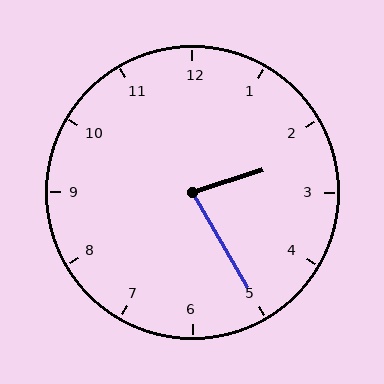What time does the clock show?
2:25.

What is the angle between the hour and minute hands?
Approximately 78 degrees.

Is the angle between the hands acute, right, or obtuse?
It is acute.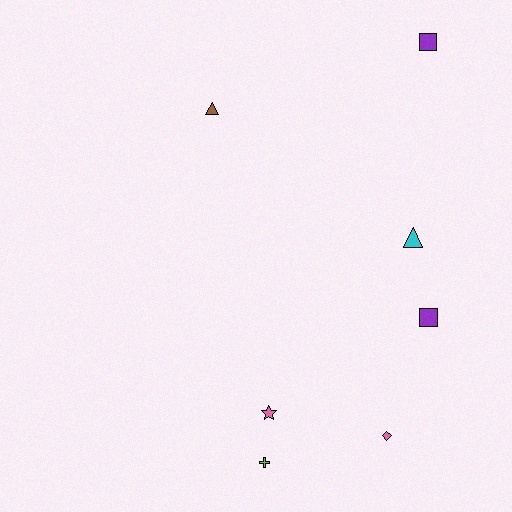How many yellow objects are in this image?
There are no yellow objects.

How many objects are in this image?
There are 7 objects.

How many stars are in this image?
There is 1 star.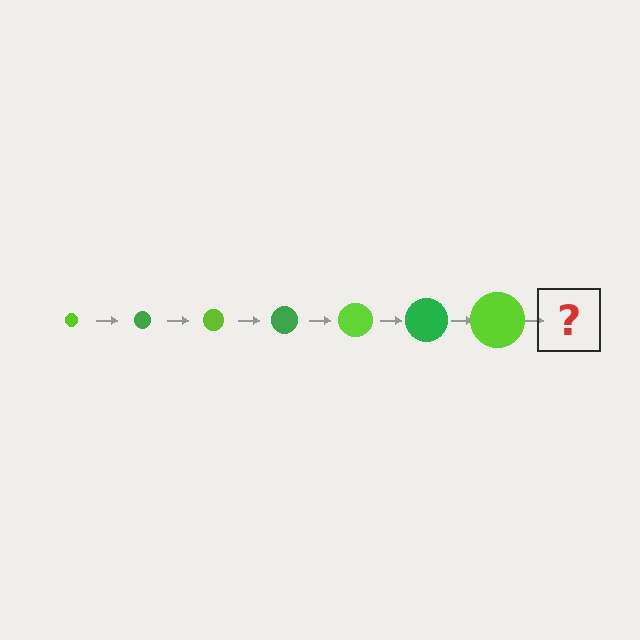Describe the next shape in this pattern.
It should be a green circle, larger than the previous one.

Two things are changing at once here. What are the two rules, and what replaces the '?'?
The two rules are that the circle grows larger each step and the color cycles through lime and green. The '?' should be a green circle, larger than the previous one.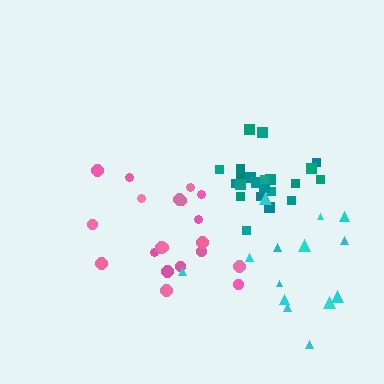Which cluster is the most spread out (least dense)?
Cyan.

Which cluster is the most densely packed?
Teal.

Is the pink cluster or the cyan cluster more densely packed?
Pink.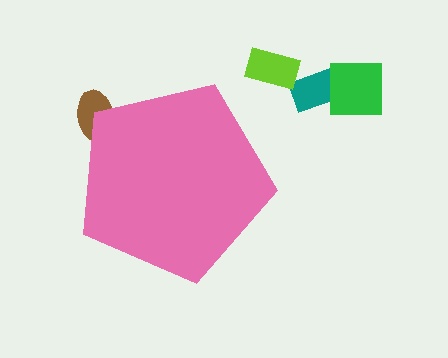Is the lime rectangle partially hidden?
No, the lime rectangle is fully visible.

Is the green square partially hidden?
No, the green square is fully visible.